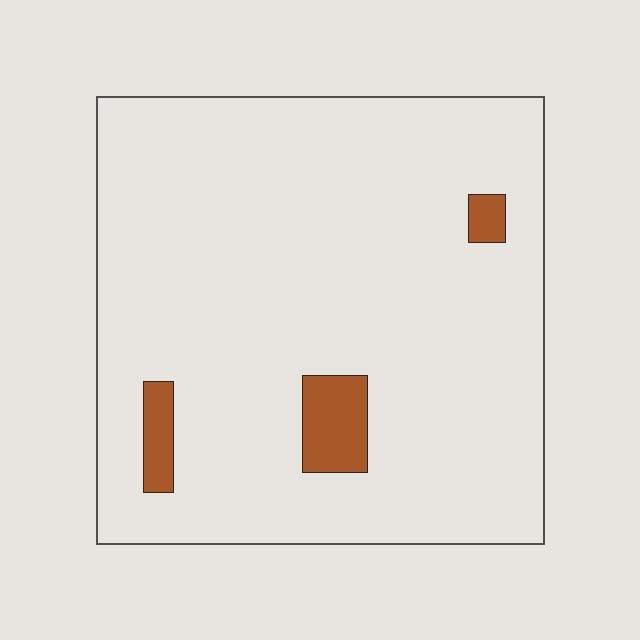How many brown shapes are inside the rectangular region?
3.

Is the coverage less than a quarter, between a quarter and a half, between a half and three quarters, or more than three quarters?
Less than a quarter.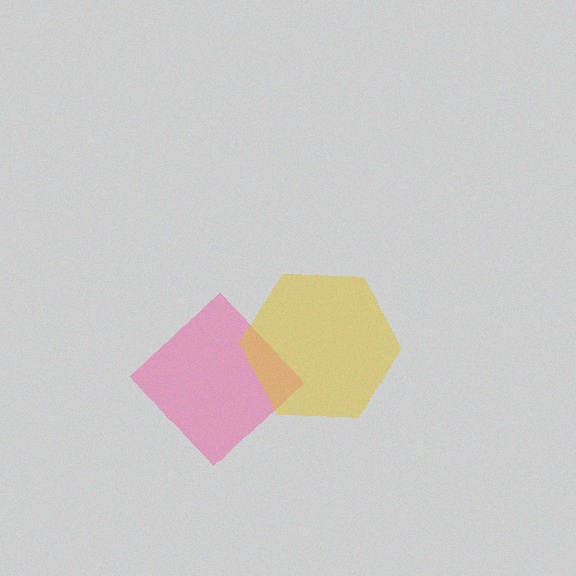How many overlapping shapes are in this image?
There are 2 overlapping shapes in the image.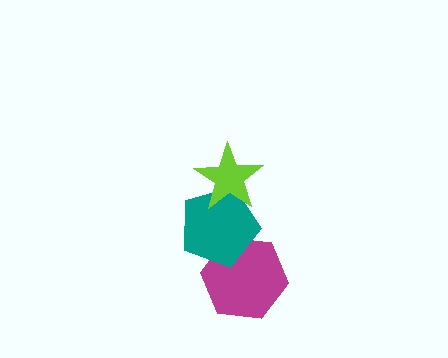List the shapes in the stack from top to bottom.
From top to bottom: the lime star, the teal pentagon, the magenta hexagon.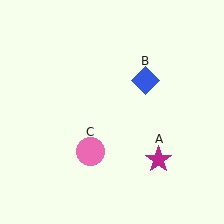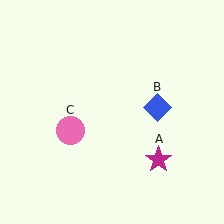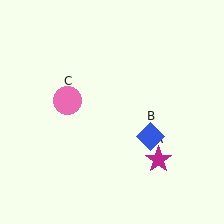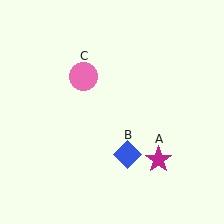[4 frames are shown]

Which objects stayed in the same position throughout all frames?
Magenta star (object A) remained stationary.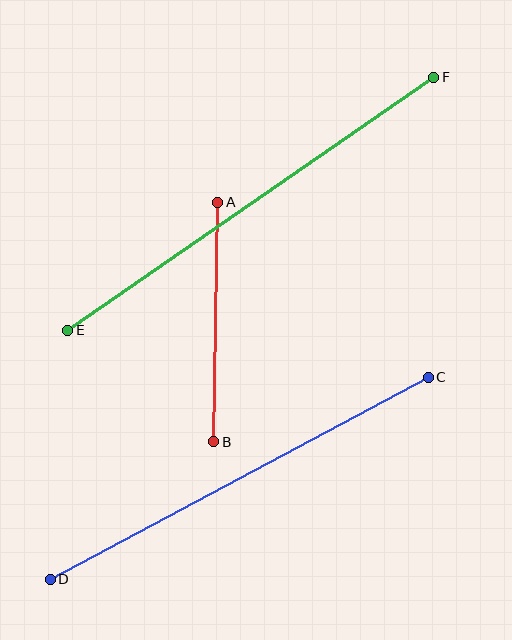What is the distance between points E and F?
The distance is approximately 445 pixels.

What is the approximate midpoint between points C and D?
The midpoint is at approximately (239, 478) pixels.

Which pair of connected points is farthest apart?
Points E and F are farthest apart.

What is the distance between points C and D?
The distance is approximately 429 pixels.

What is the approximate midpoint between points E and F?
The midpoint is at approximately (251, 204) pixels.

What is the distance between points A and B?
The distance is approximately 239 pixels.